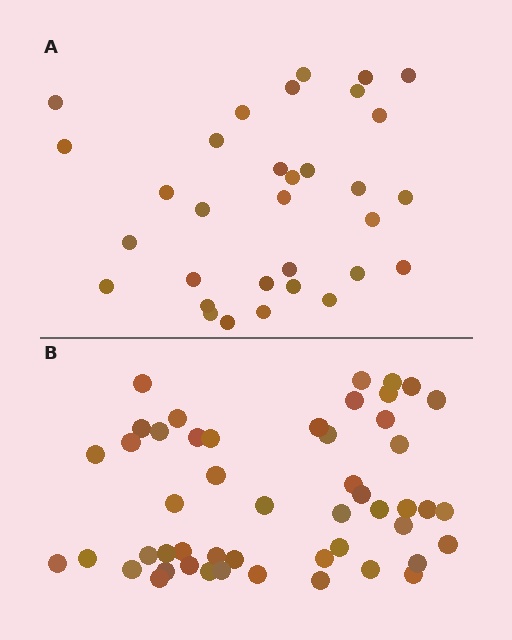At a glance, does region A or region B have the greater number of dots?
Region B (the bottom region) has more dots.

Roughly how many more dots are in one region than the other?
Region B has approximately 20 more dots than region A.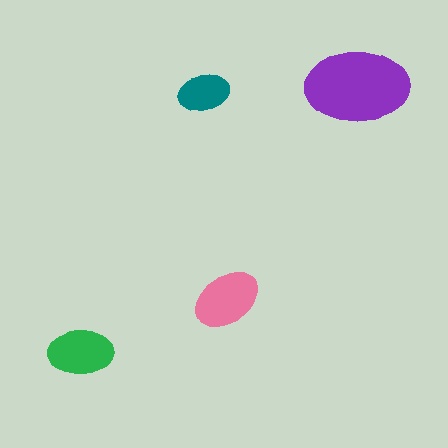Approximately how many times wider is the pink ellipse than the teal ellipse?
About 1.5 times wider.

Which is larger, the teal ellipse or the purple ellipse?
The purple one.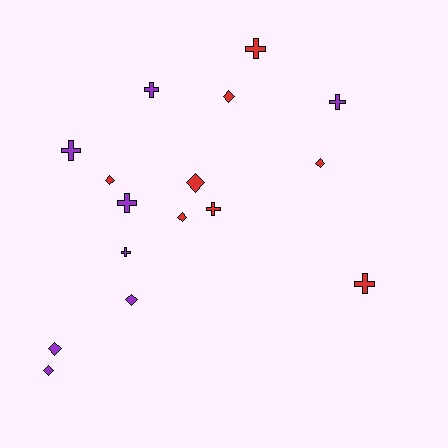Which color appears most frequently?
Red, with 8 objects.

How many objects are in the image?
There are 16 objects.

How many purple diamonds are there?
There are 3 purple diamonds.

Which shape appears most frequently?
Cross, with 8 objects.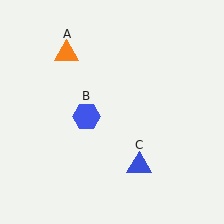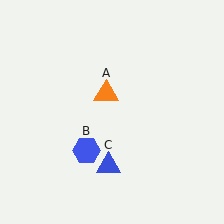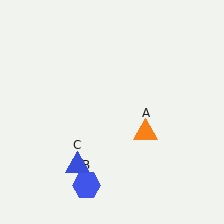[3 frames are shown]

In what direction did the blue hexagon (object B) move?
The blue hexagon (object B) moved down.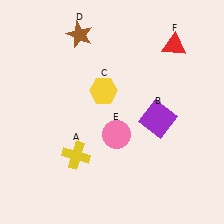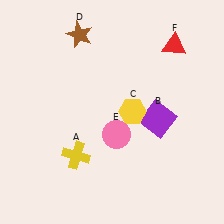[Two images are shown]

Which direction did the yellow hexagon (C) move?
The yellow hexagon (C) moved right.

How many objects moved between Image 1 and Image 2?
1 object moved between the two images.